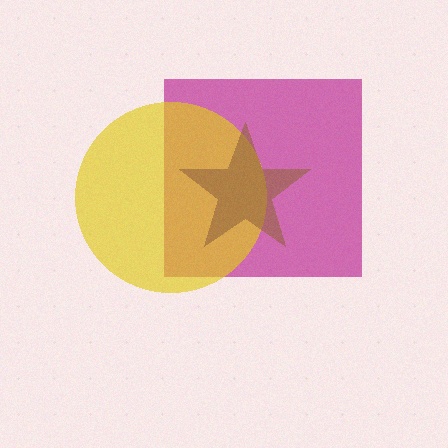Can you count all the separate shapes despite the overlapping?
Yes, there are 3 separate shapes.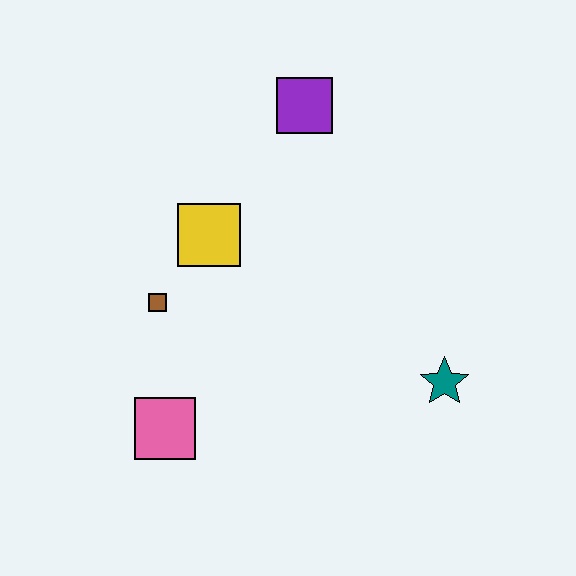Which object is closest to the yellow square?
The brown square is closest to the yellow square.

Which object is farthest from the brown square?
The teal star is farthest from the brown square.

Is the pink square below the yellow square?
Yes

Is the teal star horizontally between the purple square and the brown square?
No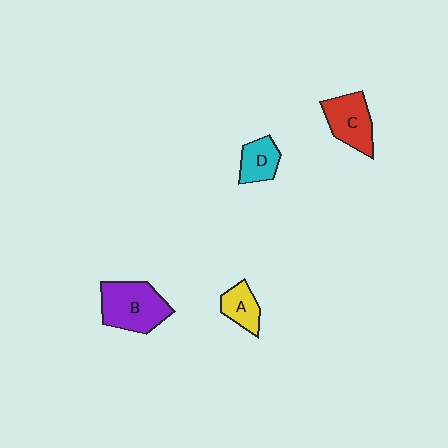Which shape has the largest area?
Shape B (purple).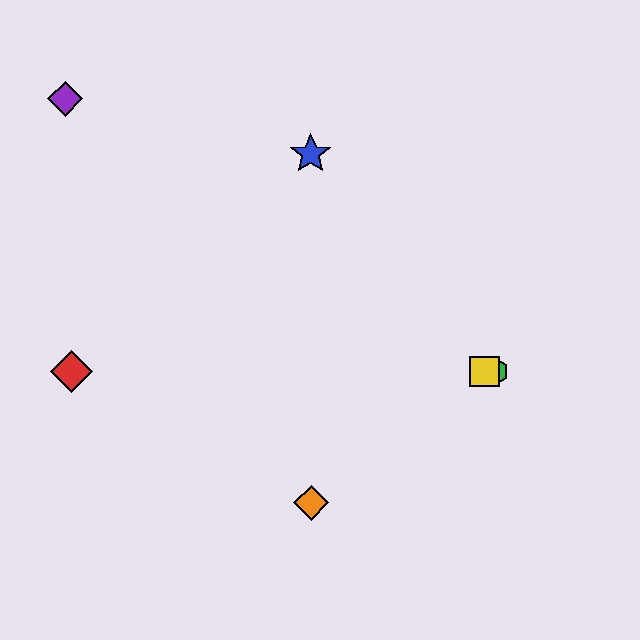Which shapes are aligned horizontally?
The red diamond, the green hexagon, the yellow square are aligned horizontally.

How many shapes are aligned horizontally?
3 shapes (the red diamond, the green hexagon, the yellow square) are aligned horizontally.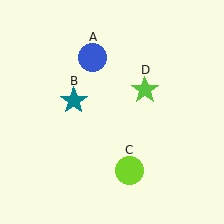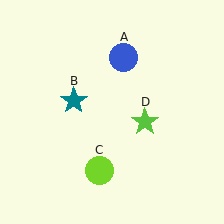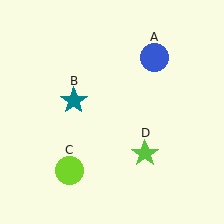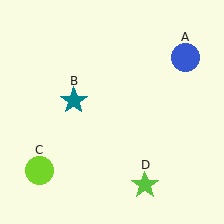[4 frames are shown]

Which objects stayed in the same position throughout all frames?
Teal star (object B) remained stationary.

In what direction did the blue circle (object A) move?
The blue circle (object A) moved right.